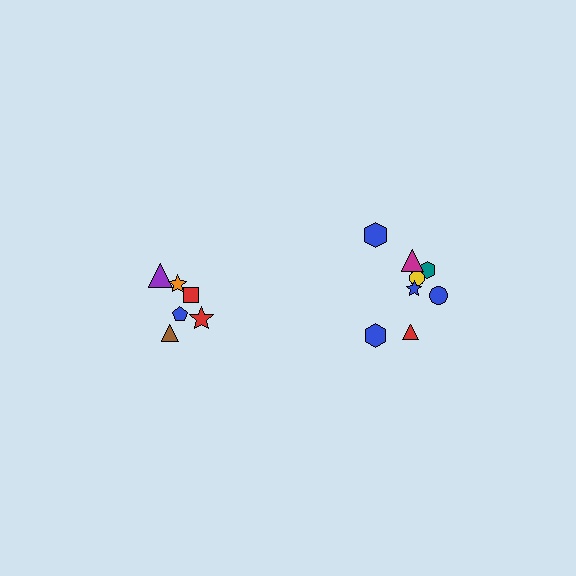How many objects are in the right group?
There are 8 objects.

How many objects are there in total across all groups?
There are 14 objects.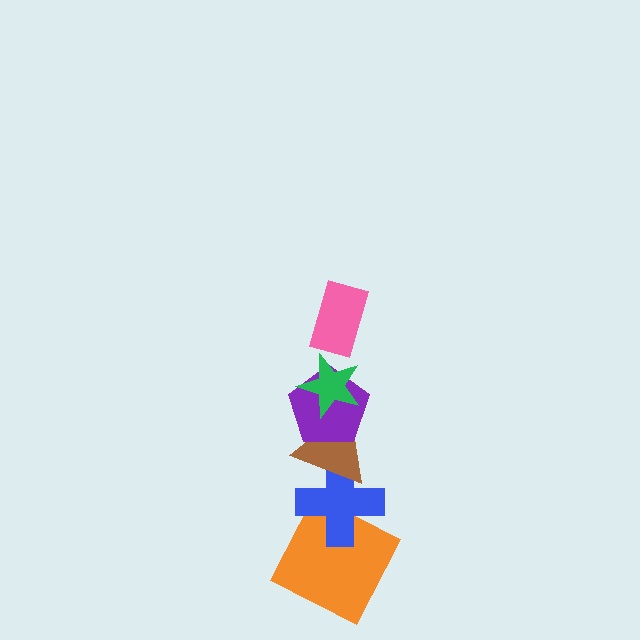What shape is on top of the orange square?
The blue cross is on top of the orange square.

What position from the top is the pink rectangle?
The pink rectangle is 1st from the top.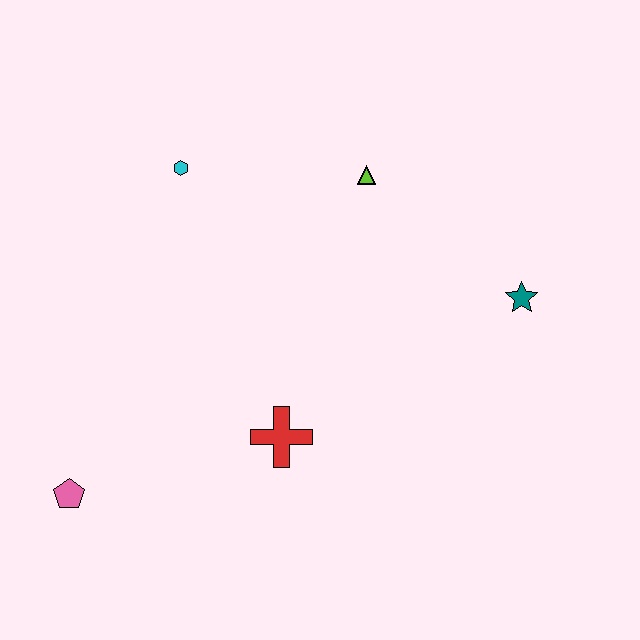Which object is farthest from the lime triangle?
The pink pentagon is farthest from the lime triangle.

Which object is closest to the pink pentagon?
The red cross is closest to the pink pentagon.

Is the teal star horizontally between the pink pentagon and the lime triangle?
No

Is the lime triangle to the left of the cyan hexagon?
No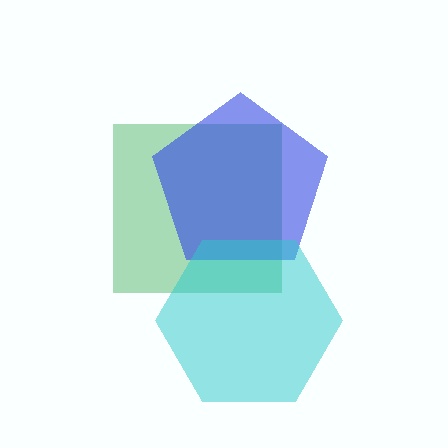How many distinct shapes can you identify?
There are 3 distinct shapes: a green square, a blue pentagon, a cyan hexagon.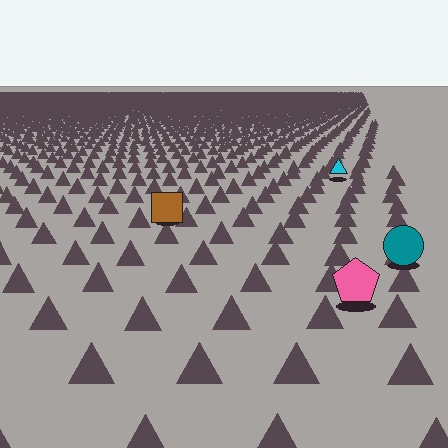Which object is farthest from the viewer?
The cyan triangle is farthest from the viewer. It appears smaller and the ground texture around it is denser.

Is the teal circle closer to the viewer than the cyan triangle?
Yes. The teal circle is closer — you can tell from the texture gradient: the ground texture is coarser near it.